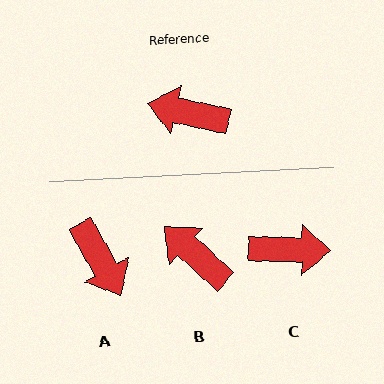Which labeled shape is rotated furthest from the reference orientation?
C, about 168 degrees away.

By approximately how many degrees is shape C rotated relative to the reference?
Approximately 168 degrees clockwise.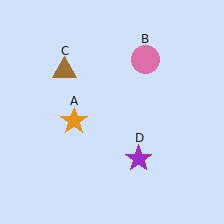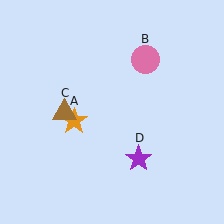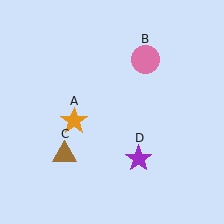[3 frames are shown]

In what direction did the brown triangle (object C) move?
The brown triangle (object C) moved down.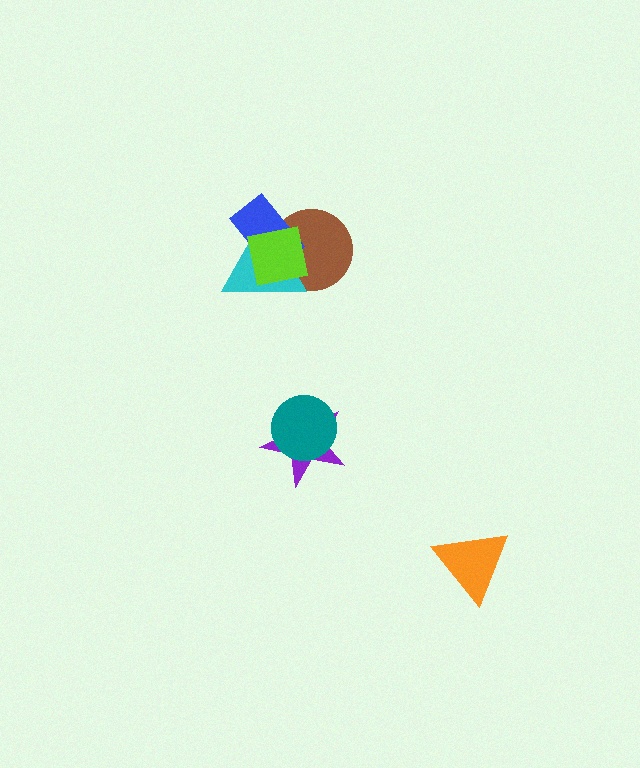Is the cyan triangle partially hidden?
Yes, it is partially covered by another shape.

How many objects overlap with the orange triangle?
0 objects overlap with the orange triangle.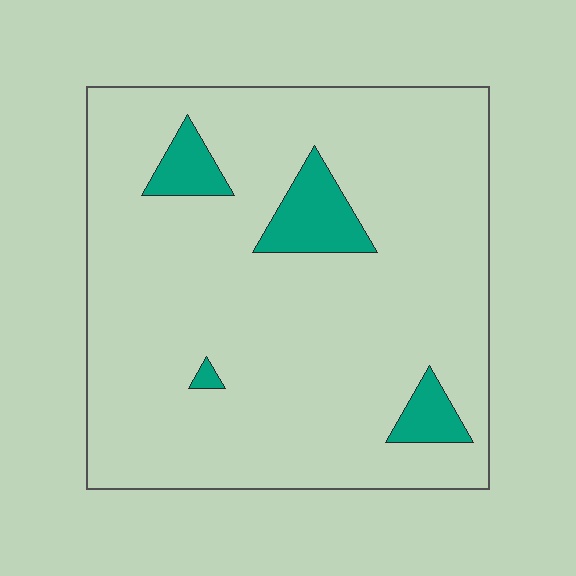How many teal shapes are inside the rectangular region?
4.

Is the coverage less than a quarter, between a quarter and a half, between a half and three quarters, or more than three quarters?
Less than a quarter.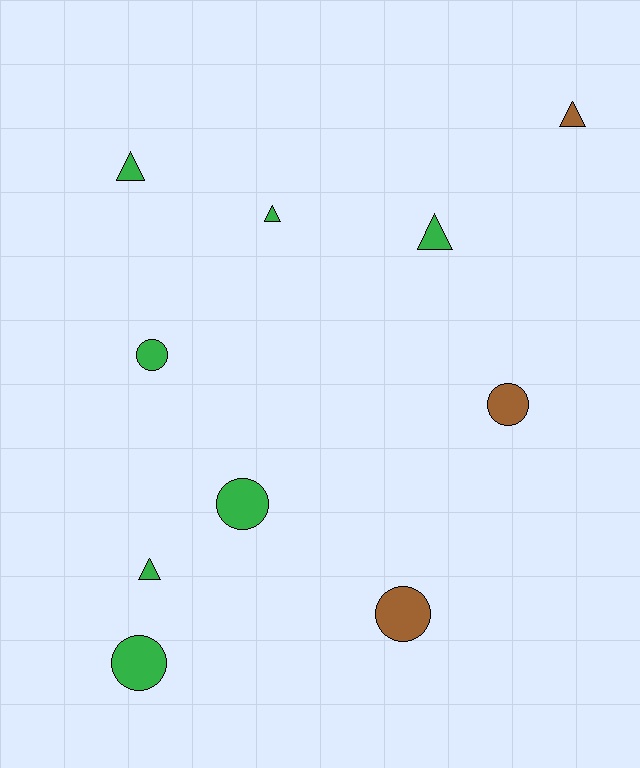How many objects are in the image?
There are 10 objects.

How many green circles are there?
There are 3 green circles.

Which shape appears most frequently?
Triangle, with 5 objects.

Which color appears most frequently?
Green, with 7 objects.